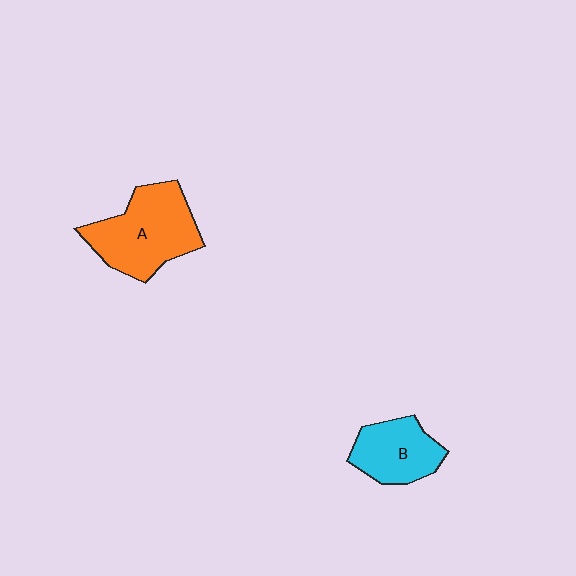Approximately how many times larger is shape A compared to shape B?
Approximately 1.5 times.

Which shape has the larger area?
Shape A (orange).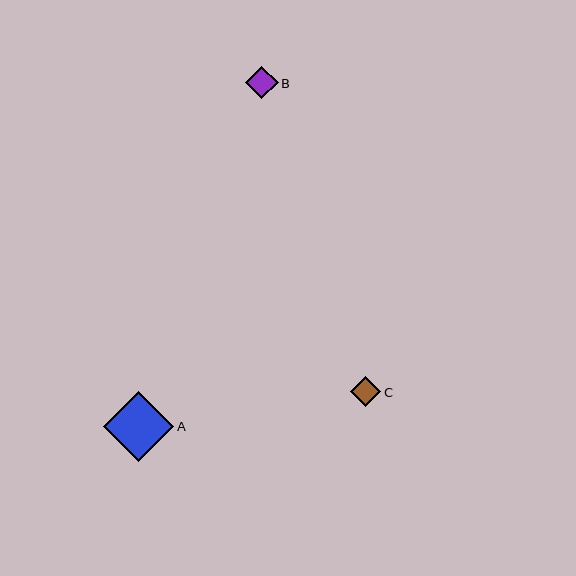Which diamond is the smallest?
Diamond C is the smallest with a size of approximately 30 pixels.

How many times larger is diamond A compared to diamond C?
Diamond A is approximately 2.3 times the size of diamond C.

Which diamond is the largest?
Diamond A is the largest with a size of approximately 70 pixels.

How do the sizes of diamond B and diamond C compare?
Diamond B and diamond C are approximately the same size.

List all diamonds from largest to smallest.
From largest to smallest: A, B, C.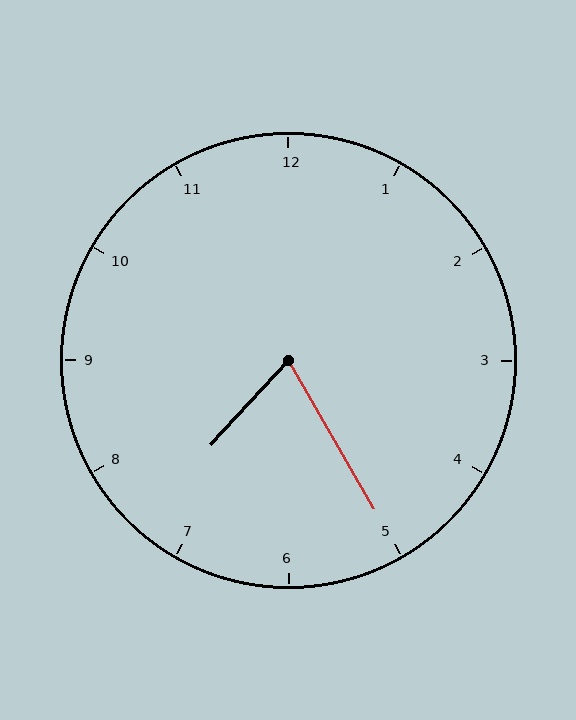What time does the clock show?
7:25.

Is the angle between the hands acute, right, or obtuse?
It is acute.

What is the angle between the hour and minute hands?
Approximately 72 degrees.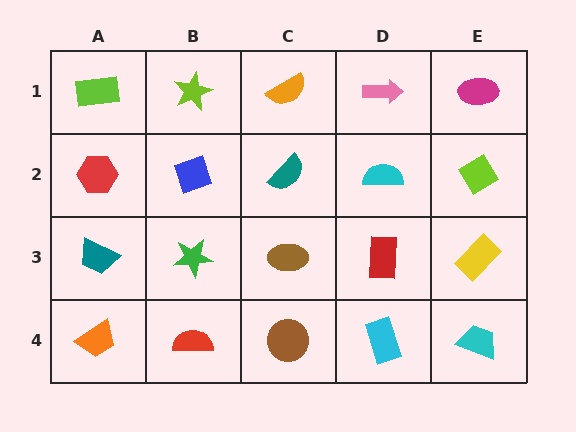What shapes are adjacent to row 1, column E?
A lime diamond (row 2, column E), a pink arrow (row 1, column D).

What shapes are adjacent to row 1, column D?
A cyan semicircle (row 2, column D), an orange semicircle (row 1, column C), a magenta ellipse (row 1, column E).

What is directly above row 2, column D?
A pink arrow.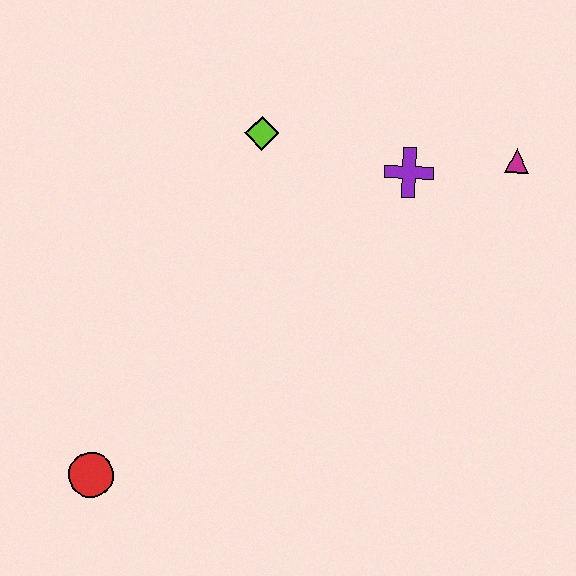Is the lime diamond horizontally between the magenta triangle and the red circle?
Yes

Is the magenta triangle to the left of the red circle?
No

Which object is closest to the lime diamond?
The purple cross is closest to the lime diamond.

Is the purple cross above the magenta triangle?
No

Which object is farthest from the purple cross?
The red circle is farthest from the purple cross.